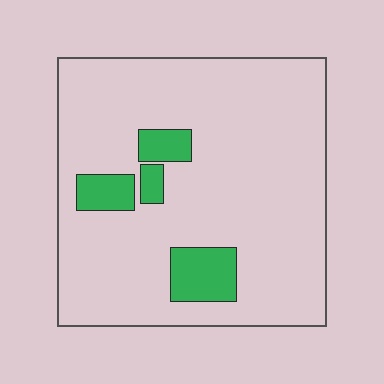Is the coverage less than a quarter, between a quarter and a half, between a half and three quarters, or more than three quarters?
Less than a quarter.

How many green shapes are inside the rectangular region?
4.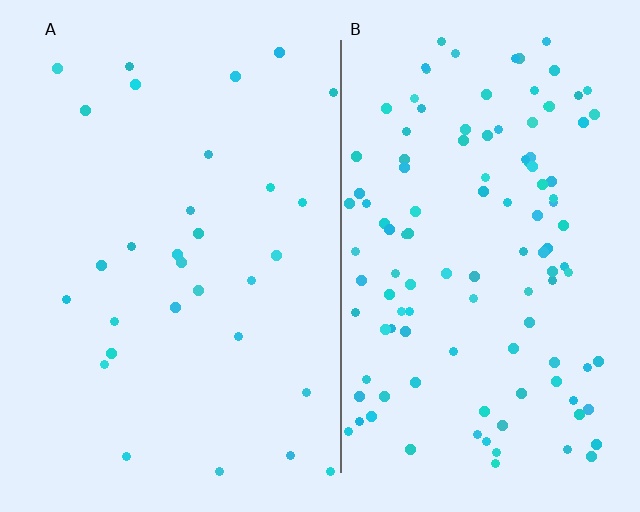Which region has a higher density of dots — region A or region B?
B (the right).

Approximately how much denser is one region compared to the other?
Approximately 3.8× — region B over region A.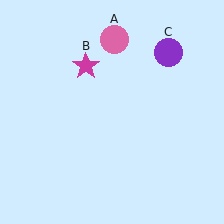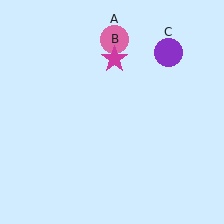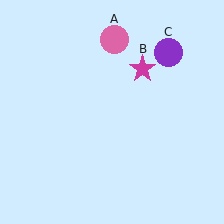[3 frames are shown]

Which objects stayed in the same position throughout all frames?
Pink circle (object A) and purple circle (object C) remained stationary.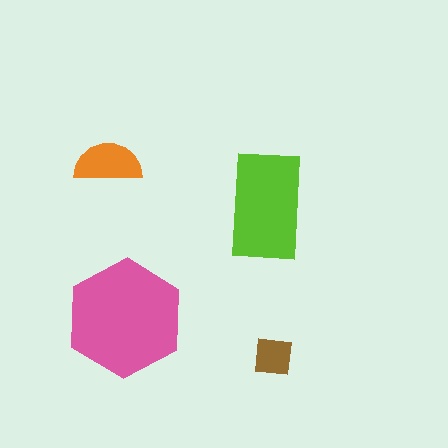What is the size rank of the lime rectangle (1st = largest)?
2nd.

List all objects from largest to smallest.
The pink hexagon, the lime rectangle, the orange semicircle, the brown square.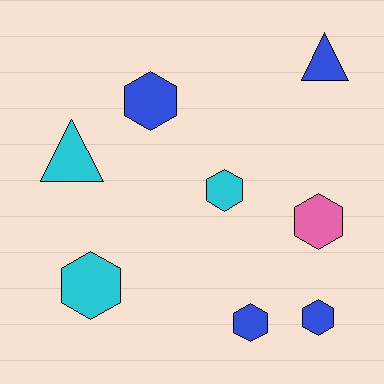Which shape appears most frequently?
Hexagon, with 6 objects.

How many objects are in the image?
There are 8 objects.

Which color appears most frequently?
Blue, with 4 objects.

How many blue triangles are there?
There is 1 blue triangle.